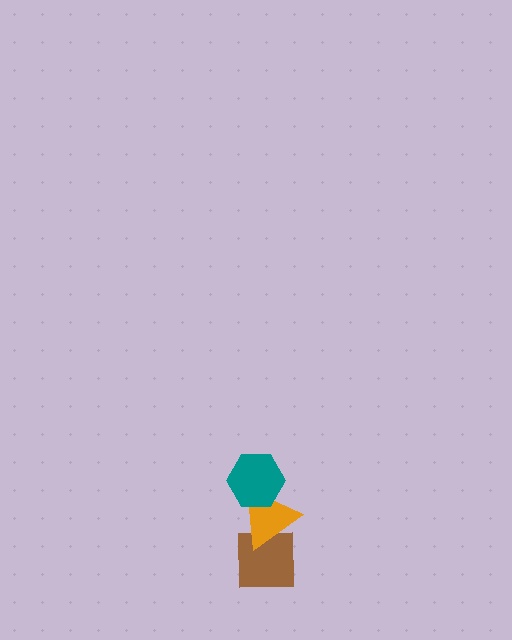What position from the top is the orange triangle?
The orange triangle is 2nd from the top.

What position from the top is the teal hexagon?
The teal hexagon is 1st from the top.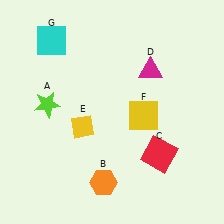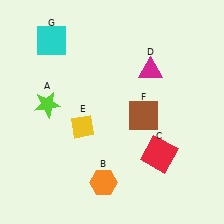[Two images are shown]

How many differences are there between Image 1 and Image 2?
There is 1 difference between the two images.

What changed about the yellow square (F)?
In Image 1, F is yellow. In Image 2, it changed to brown.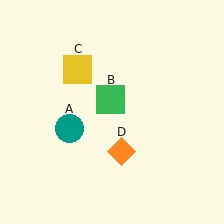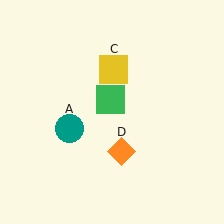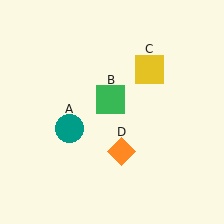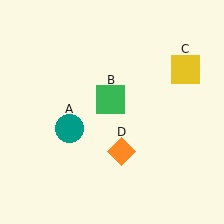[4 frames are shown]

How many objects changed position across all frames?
1 object changed position: yellow square (object C).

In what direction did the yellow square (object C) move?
The yellow square (object C) moved right.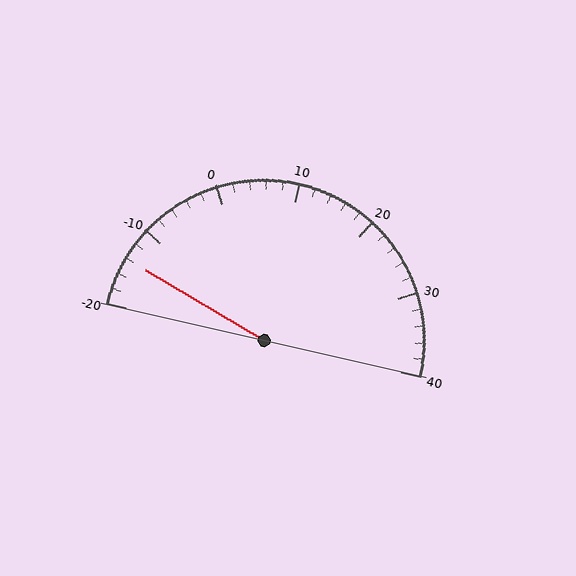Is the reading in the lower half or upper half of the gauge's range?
The reading is in the lower half of the range (-20 to 40).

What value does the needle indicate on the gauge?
The needle indicates approximately -14.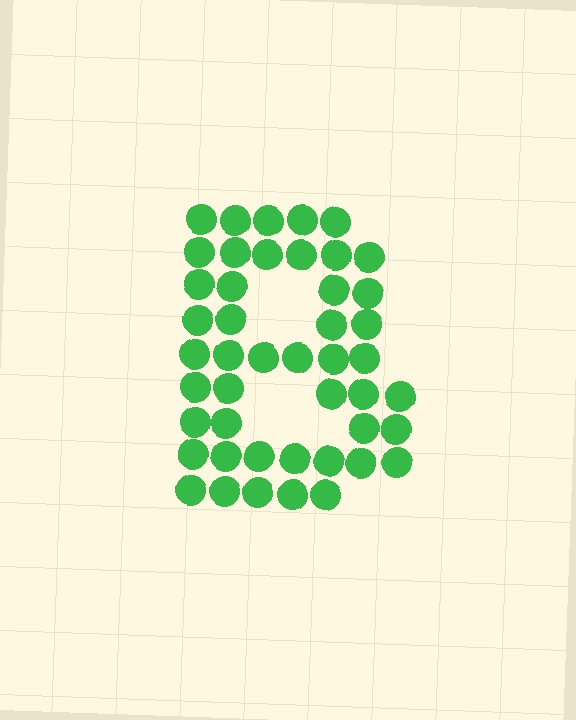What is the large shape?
The large shape is the letter B.